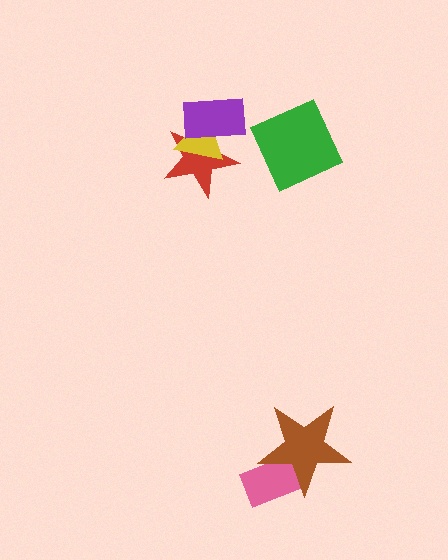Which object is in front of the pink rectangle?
The brown star is in front of the pink rectangle.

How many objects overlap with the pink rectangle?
1 object overlaps with the pink rectangle.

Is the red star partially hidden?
Yes, it is partially covered by another shape.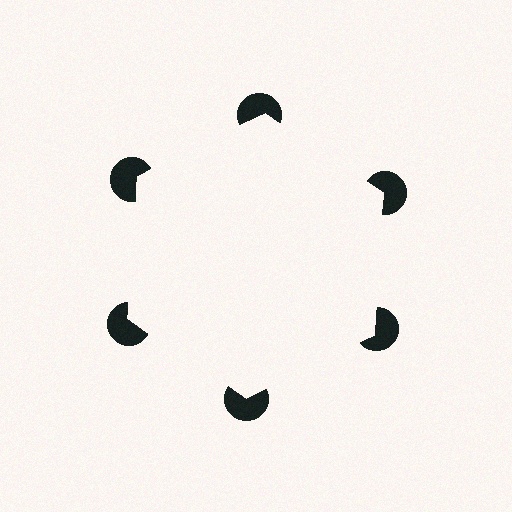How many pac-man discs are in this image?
There are 6 — one at each vertex of the illusory hexagon.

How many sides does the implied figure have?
6 sides.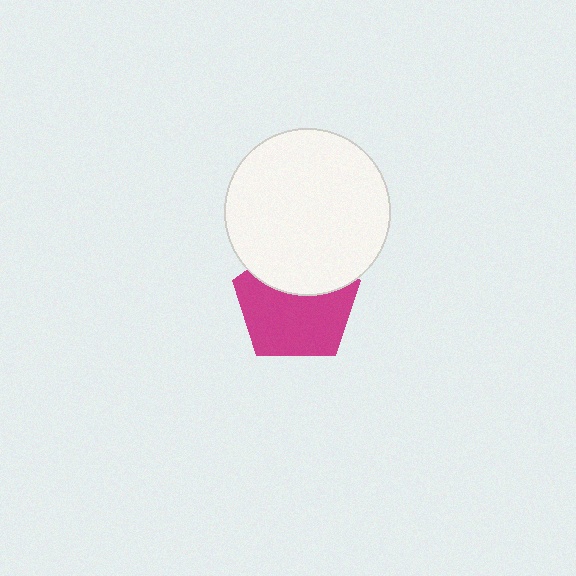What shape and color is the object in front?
The object in front is a white circle.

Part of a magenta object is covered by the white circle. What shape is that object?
It is a pentagon.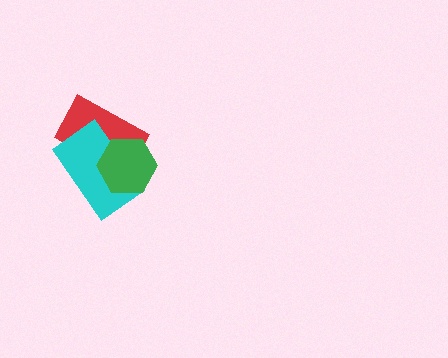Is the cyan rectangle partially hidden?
Yes, it is partially covered by another shape.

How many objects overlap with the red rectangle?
2 objects overlap with the red rectangle.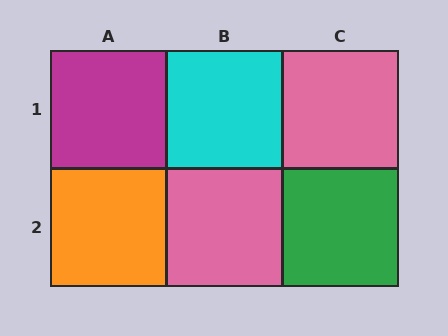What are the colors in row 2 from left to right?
Orange, pink, green.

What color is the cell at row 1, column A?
Magenta.